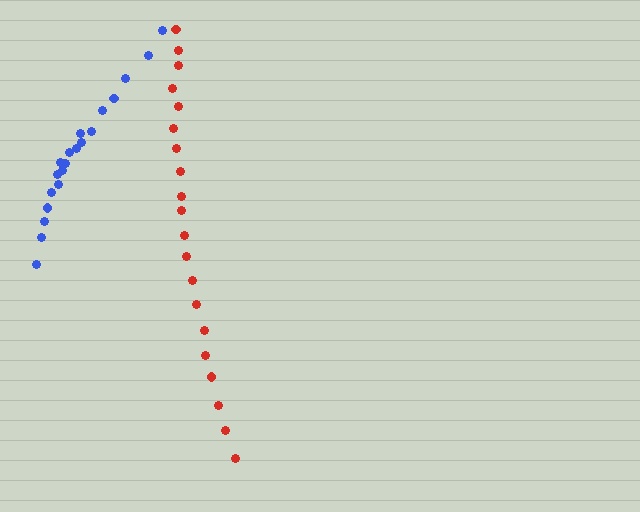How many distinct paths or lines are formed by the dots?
There are 2 distinct paths.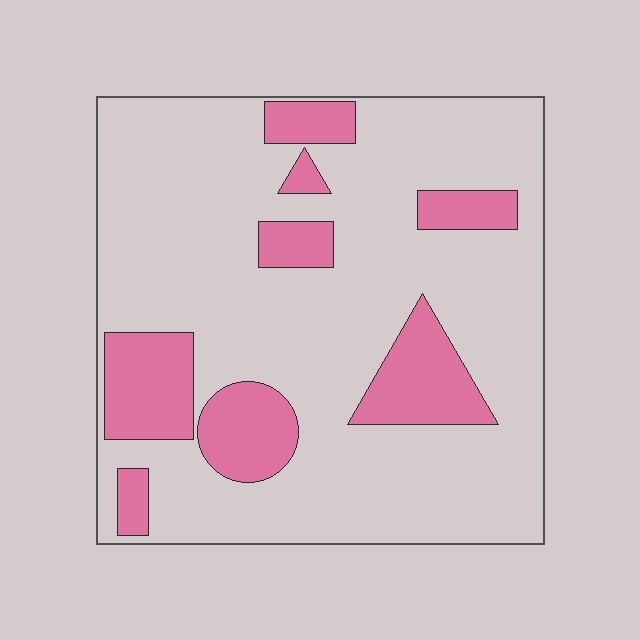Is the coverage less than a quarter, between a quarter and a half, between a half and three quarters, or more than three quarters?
Less than a quarter.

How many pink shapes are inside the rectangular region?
8.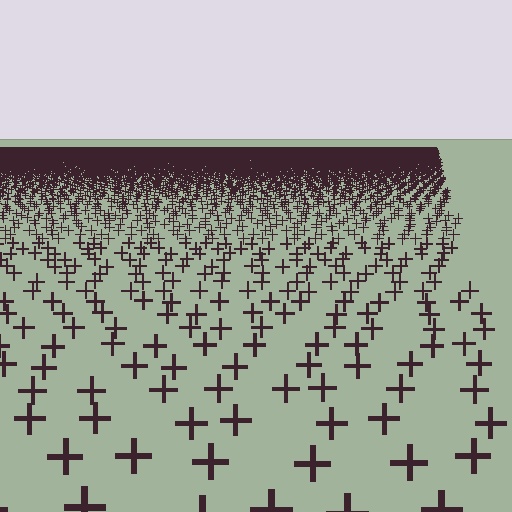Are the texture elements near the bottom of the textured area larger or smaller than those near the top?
Larger. Near the bottom, elements are closer to the viewer and appear at a bigger on-screen size.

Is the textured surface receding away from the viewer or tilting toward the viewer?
The surface is receding away from the viewer. Texture elements get smaller and denser toward the top.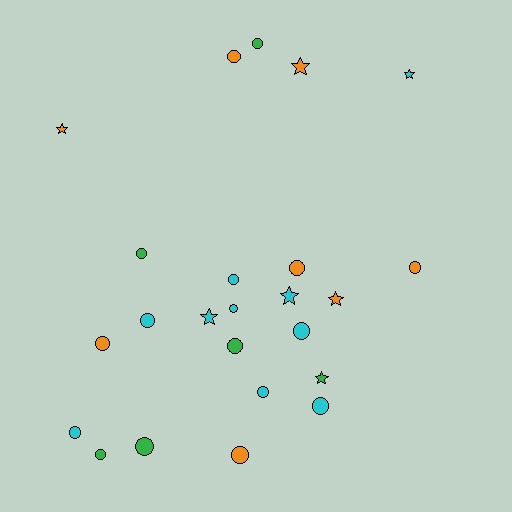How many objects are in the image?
There are 24 objects.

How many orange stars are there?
There are 3 orange stars.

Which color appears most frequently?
Cyan, with 10 objects.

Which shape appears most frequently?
Circle, with 17 objects.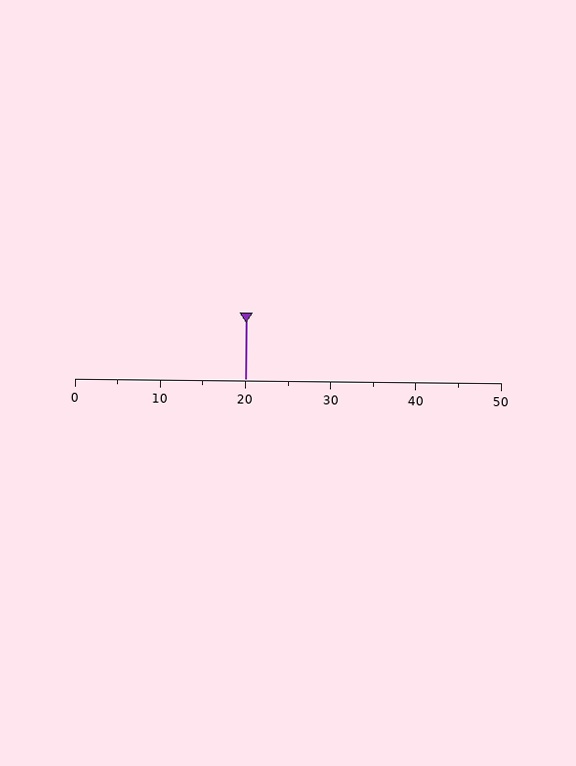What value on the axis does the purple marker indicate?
The marker indicates approximately 20.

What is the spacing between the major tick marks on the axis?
The major ticks are spaced 10 apart.